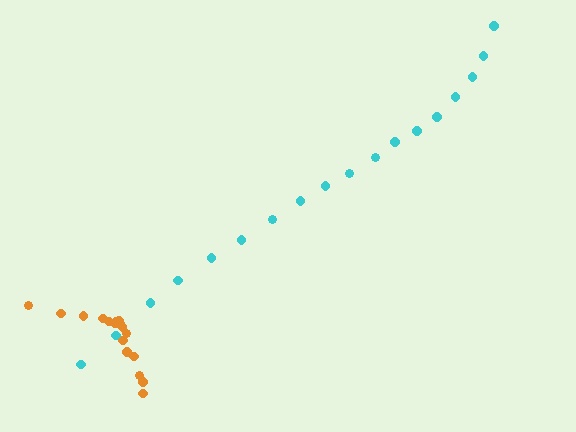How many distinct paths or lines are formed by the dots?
There are 2 distinct paths.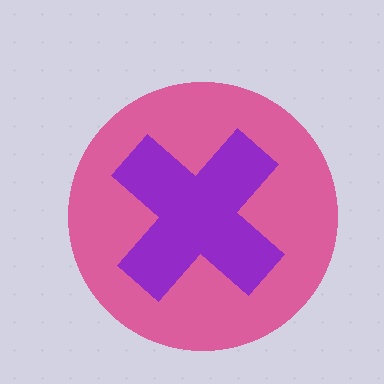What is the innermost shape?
The purple cross.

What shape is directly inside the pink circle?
The purple cross.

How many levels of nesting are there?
2.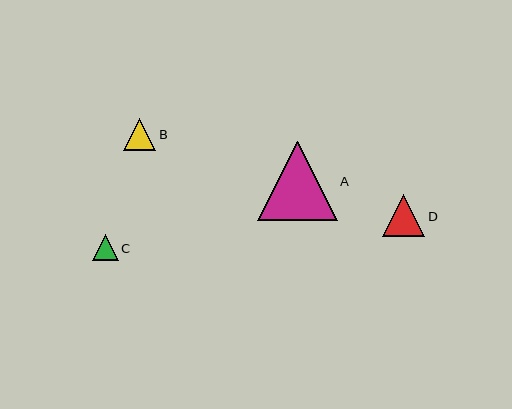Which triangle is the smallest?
Triangle C is the smallest with a size of approximately 26 pixels.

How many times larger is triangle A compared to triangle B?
Triangle A is approximately 2.5 times the size of triangle B.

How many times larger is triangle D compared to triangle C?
Triangle D is approximately 1.6 times the size of triangle C.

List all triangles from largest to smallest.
From largest to smallest: A, D, B, C.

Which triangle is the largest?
Triangle A is the largest with a size of approximately 80 pixels.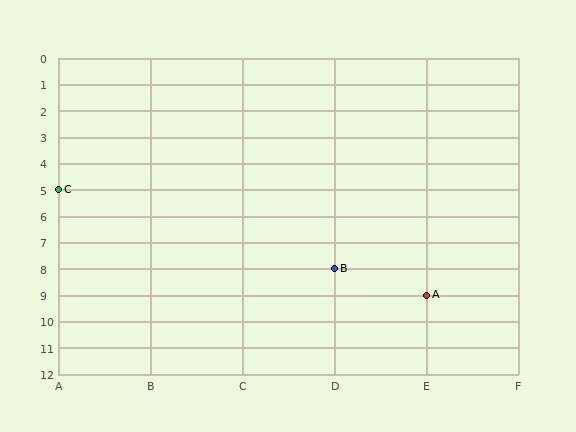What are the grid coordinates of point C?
Point C is at grid coordinates (A, 5).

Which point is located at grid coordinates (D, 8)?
Point B is at (D, 8).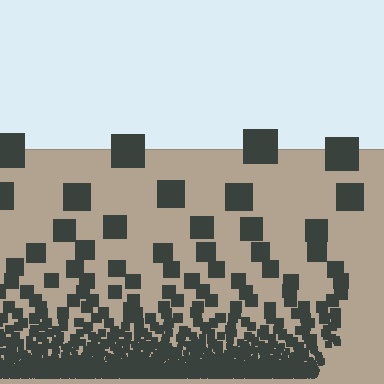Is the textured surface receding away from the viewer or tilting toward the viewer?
The surface appears to tilt toward the viewer. Texture elements get larger and sparser toward the top.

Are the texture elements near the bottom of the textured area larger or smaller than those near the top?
Smaller. The gradient is inverted — elements near the bottom are smaller and denser.